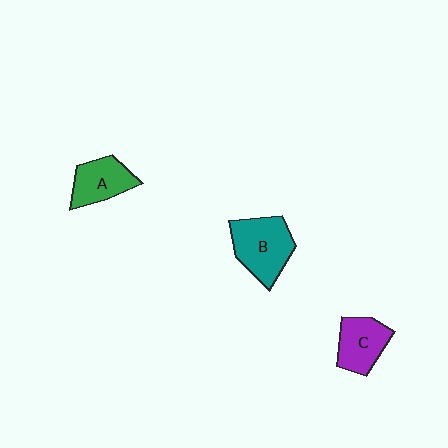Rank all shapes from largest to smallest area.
From largest to smallest: B (teal), C (purple), A (green).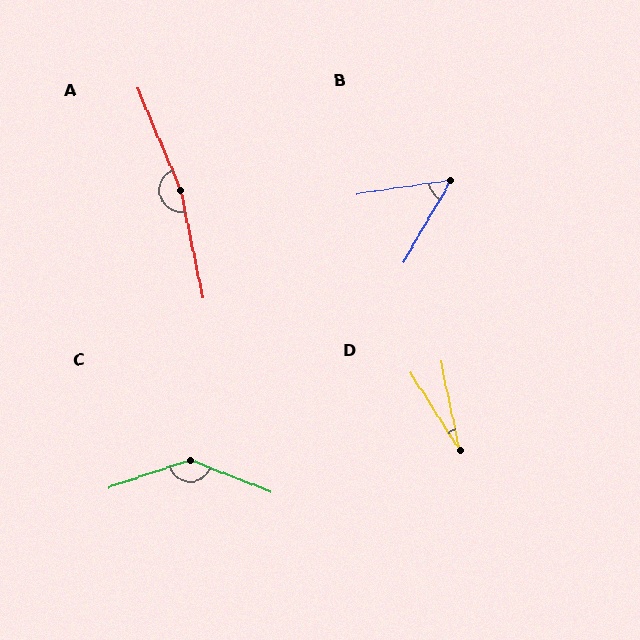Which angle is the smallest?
D, at approximately 21 degrees.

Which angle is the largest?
A, at approximately 169 degrees.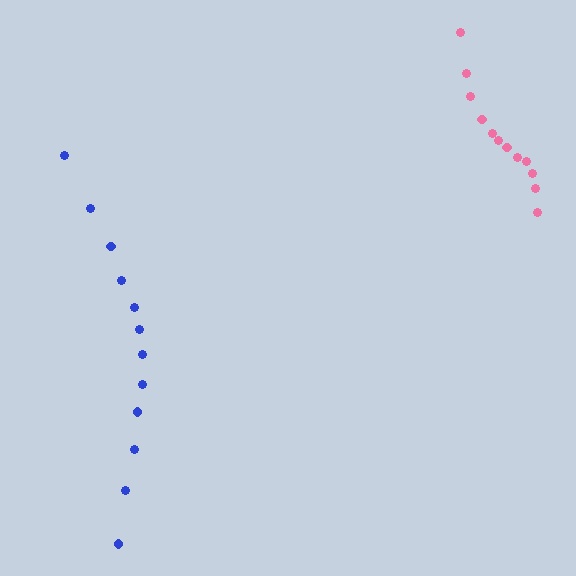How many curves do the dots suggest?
There are 2 distinct paths.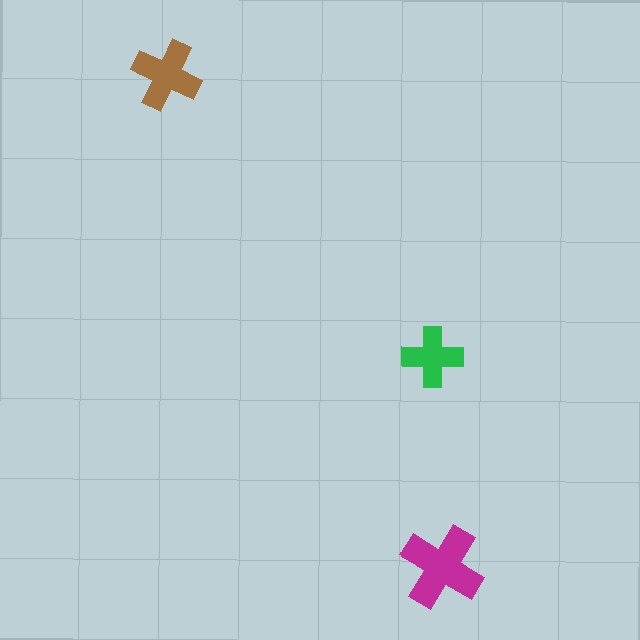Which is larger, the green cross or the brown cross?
The brown one.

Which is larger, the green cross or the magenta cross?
The magenta one.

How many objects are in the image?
There are 3 objects in the image.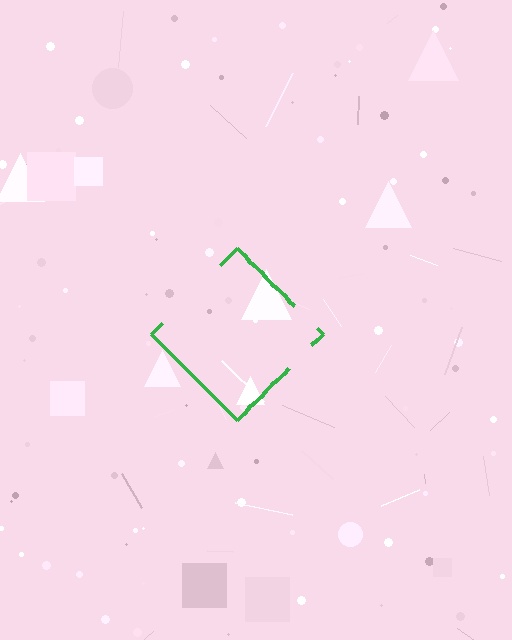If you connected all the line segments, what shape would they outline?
They would outline a diamond.